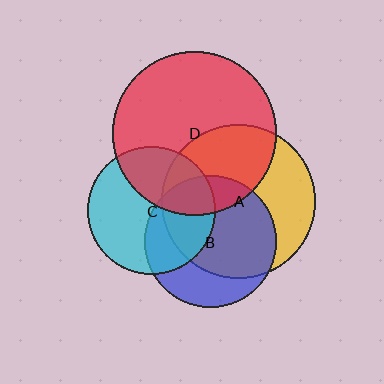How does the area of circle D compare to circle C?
Approximately 1.6 times.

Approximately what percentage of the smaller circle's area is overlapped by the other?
Approximately 40%.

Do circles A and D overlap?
Yes.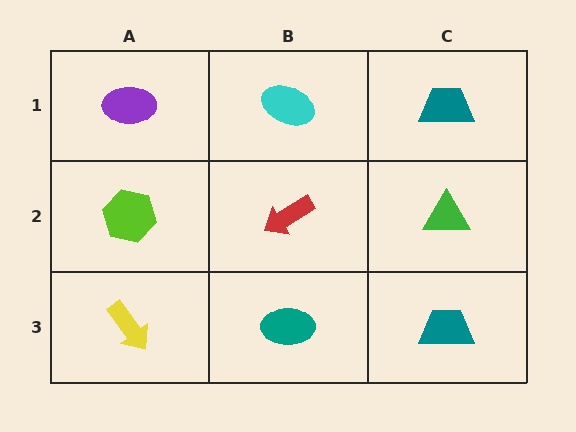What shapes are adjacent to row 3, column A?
A lime hexagon (row 2, column A), a teal ellipse (row 3, column B).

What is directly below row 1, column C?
A green triangle.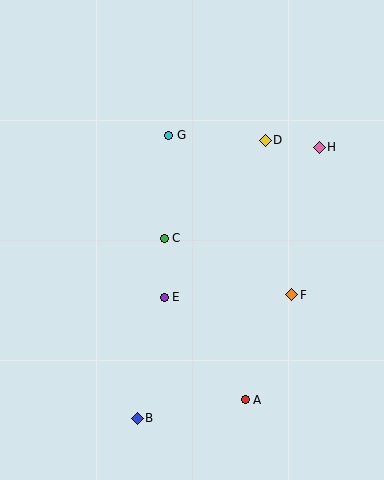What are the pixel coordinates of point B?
Point B is at (137, 418).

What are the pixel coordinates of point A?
Point A is at (245, 400).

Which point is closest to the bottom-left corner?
Point B is closest to the bottom-left corner.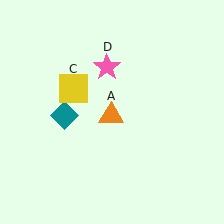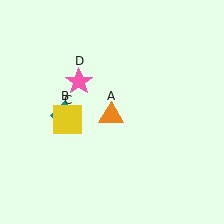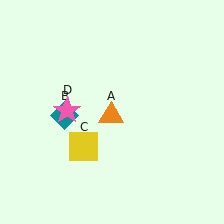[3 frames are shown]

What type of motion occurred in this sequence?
The yellow square (object C), pink star (object D) rotated counterclockwise around the center of the scene.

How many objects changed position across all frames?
2 objects changed position: yellow square (object C), pink star (object D).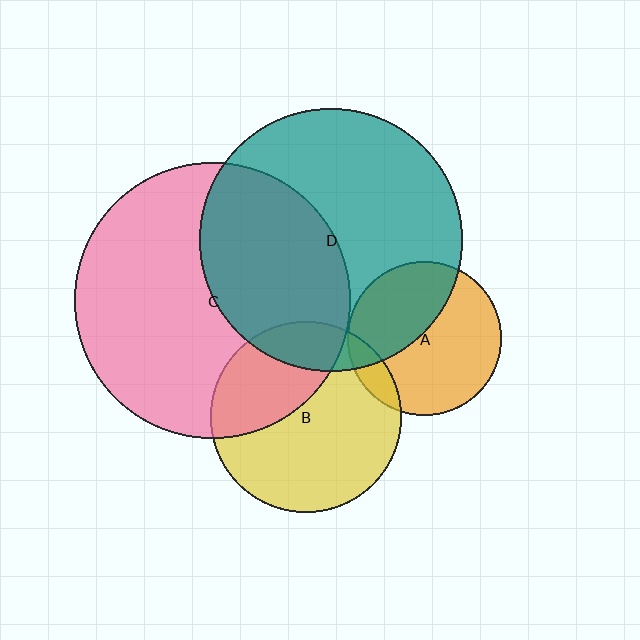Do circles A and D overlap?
Yes.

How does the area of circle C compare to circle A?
Approximately 3.2 times.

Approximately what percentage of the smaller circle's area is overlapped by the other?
Approximately 40%.